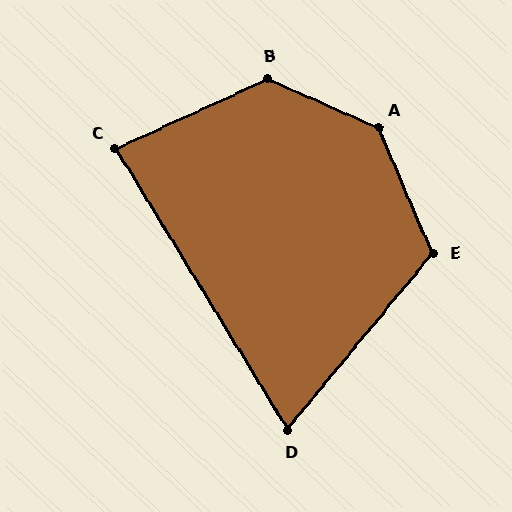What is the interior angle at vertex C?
Approximately 83 degrees (acute).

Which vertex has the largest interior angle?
A, at approximately 137 degrees.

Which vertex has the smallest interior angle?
D, at approximately 71 degrees.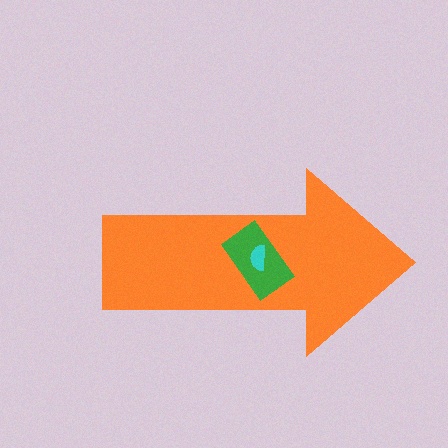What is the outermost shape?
The orange arrow.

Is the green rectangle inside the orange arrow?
Yes.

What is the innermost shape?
The cyan semicircle.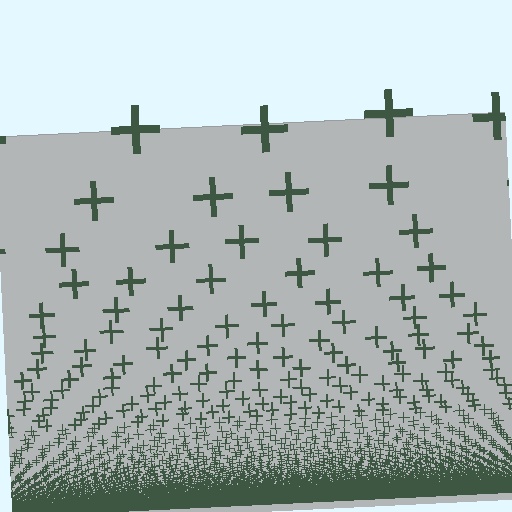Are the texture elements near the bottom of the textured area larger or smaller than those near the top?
Smaller. The gradient is inverted — elements near the bottom are smaller and denser.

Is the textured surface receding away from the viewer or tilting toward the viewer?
The surface appears to tilt toward the viewer. Texture elements get larger and sparser toward the top.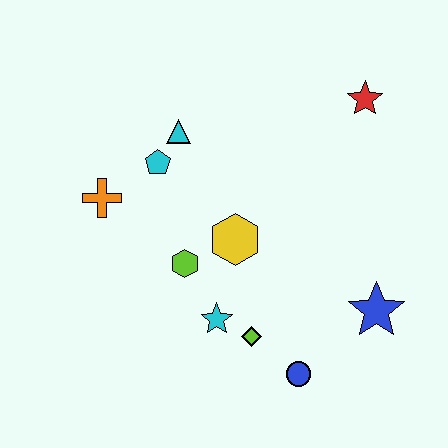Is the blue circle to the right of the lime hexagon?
Yes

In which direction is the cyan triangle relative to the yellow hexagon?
The cyan triangle is above the yellow hexagon.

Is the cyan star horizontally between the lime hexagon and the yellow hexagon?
Yes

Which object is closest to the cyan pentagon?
The cyan triangle is closest to the cyan pentagon.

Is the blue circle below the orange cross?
Yes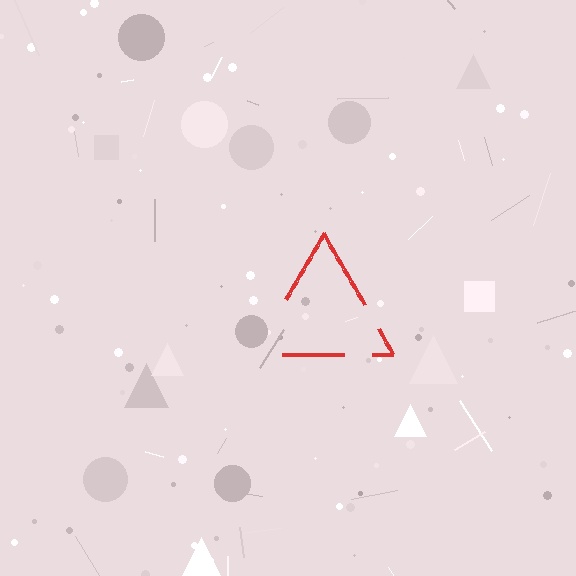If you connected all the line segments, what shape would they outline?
They would outline a triangle.